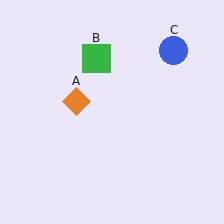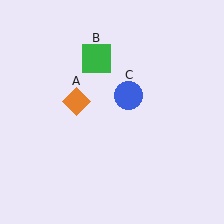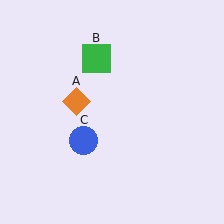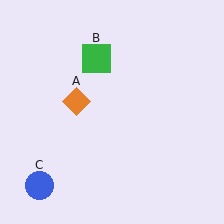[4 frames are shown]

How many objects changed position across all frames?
1 object changed position: blue circle (object C).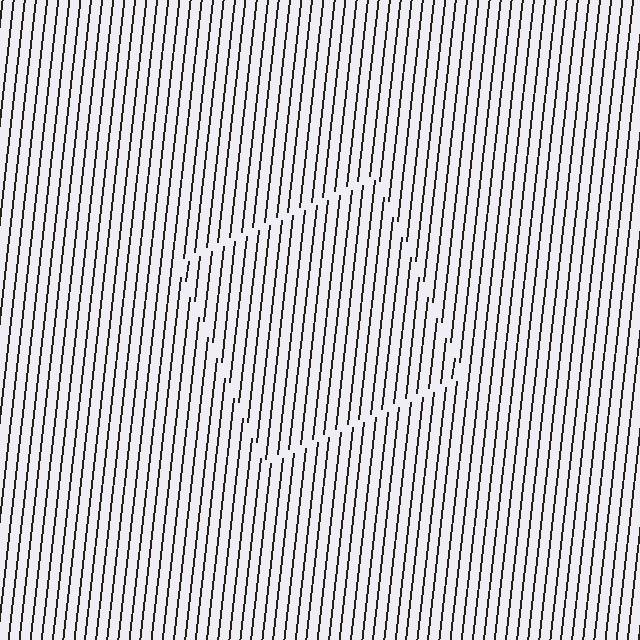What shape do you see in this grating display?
An illusory square. The interior of the shape contains the same grating, shifted by half a period — the contour is defined by the phase discontinuity where line-ends from the inner and outer gratings abut.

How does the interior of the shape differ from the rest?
The interior of the shape contains the same grating, shifted by half a period — the contour is defined by the phase discontinuity where line-ends from the inner and outer gratings abut.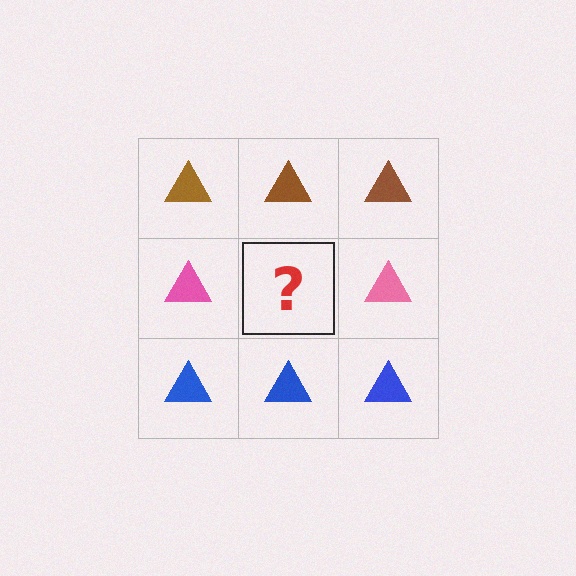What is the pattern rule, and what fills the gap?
The rule is that each row has a consistent color. The gap should be filled with a pink triangle.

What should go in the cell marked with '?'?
The missing cell should contain a pink triangle.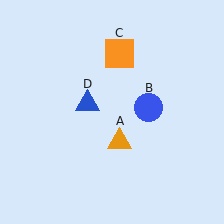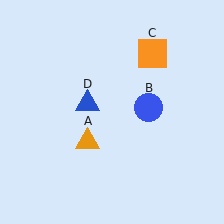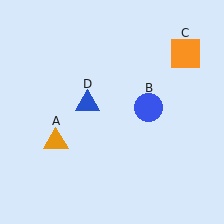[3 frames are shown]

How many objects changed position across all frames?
2 objects changed position: orange triangle (object A), orange square (object C).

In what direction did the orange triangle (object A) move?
The orange triangle (object A) moved left.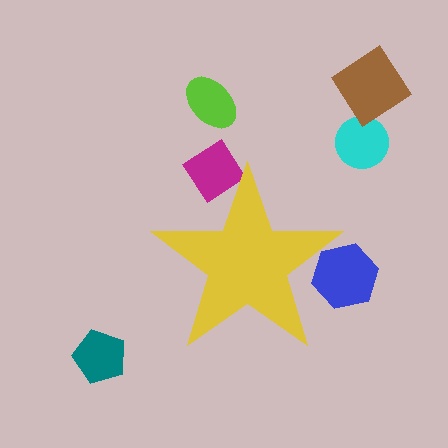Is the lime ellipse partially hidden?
No, the lime ellipse is fully visible.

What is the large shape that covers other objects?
A yellow star.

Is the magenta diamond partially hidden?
Yes, the magenta diamond is partially hidden behind the yellow star.